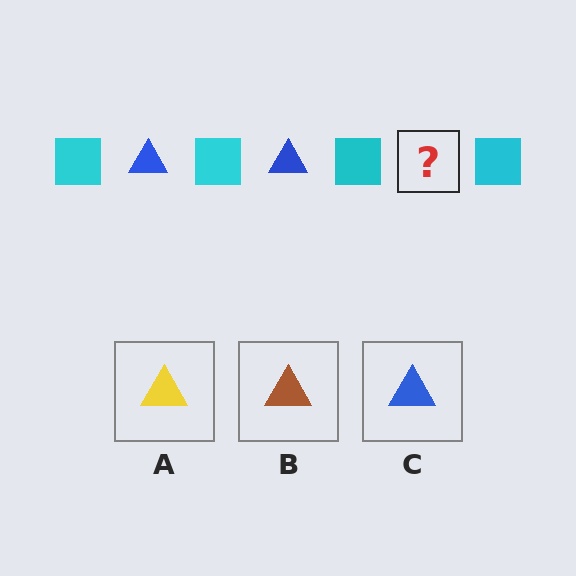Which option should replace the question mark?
Option C.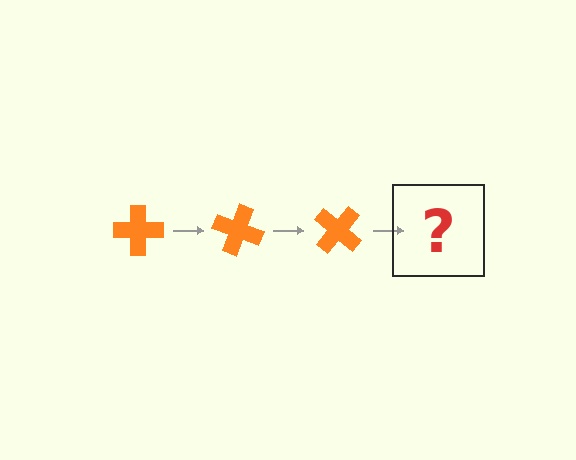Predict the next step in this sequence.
The next step is an orange cross rotated 60 degrees.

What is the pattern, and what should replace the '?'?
The pattern is that the cross rotates 20 degrees each step. The '?' should be an orange cross rotated 60 degrees.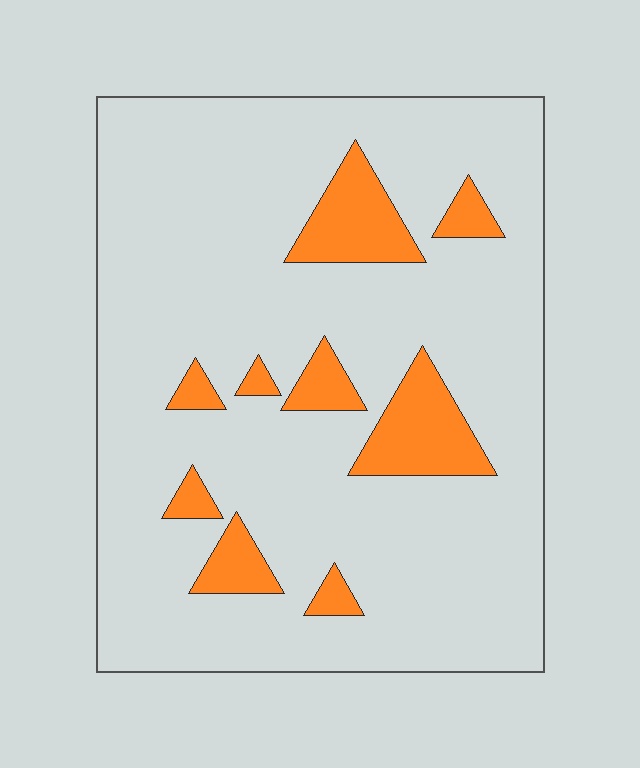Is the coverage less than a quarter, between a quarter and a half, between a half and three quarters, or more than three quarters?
Less than a quarter.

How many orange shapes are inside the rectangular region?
9.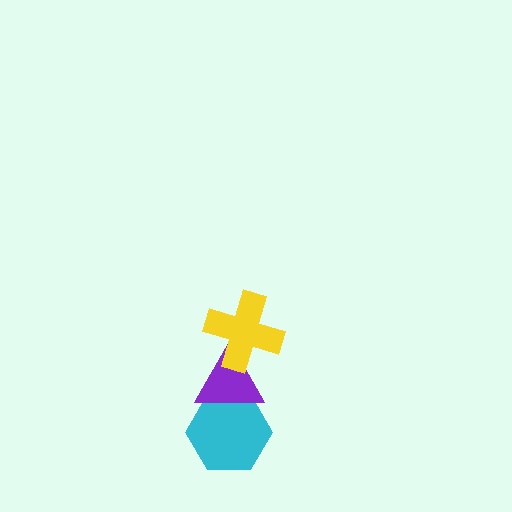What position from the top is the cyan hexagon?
The cyan hexagon is 3rd from the top.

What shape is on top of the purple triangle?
The yellow cross is on top of the purple triangle.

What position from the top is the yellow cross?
The yellow cross is 1st from the top.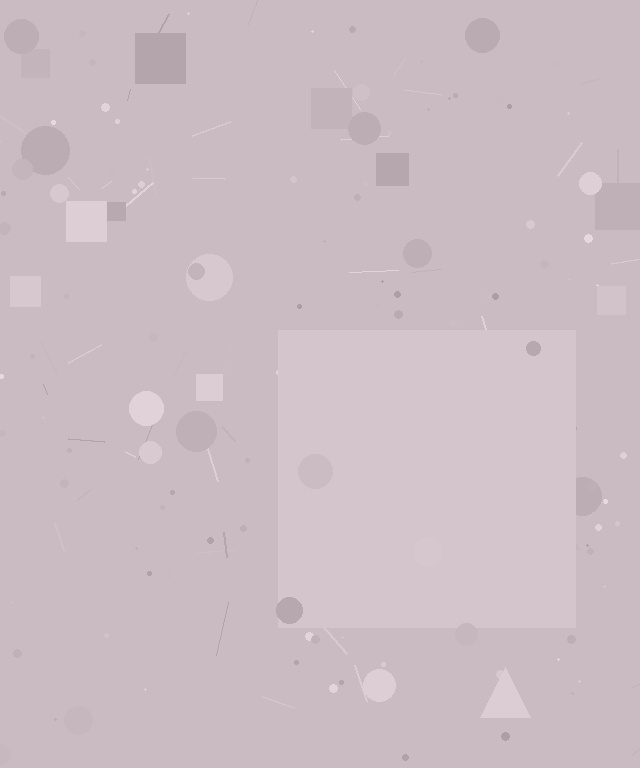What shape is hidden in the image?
A square is hidden in the image.